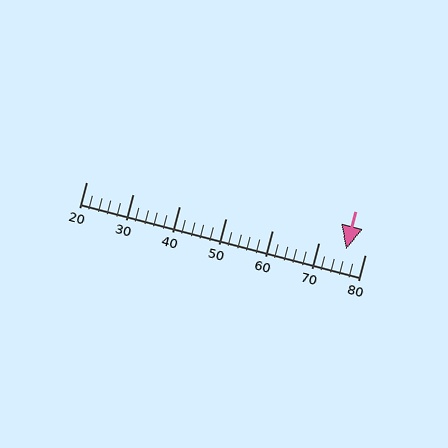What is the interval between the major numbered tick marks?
The major tick marks are spaced 10 units apart.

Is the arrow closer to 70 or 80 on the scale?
The arrow is closer to 80.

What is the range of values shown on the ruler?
The ruler shows values from 20 to 80.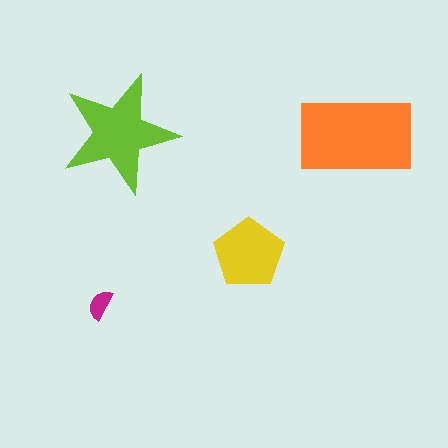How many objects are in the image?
There are 4 objects in the image.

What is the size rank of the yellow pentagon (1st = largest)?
3rd.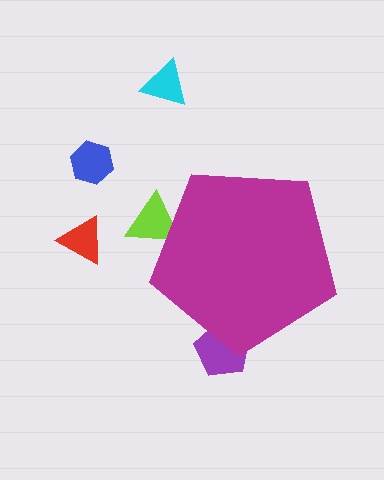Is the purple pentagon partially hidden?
Yes, the purple pentagon is partially hidden behind the magenta pentagon.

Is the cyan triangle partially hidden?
No, the cyan triangle is fully visible.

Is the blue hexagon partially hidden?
No, the blue hexagon is fully visible.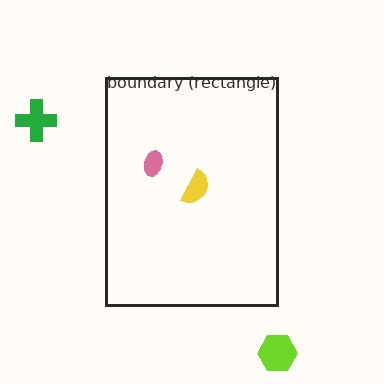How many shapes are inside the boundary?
2 inside, 2 outside.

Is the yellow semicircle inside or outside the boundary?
Inside.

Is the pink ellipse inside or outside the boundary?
Inside.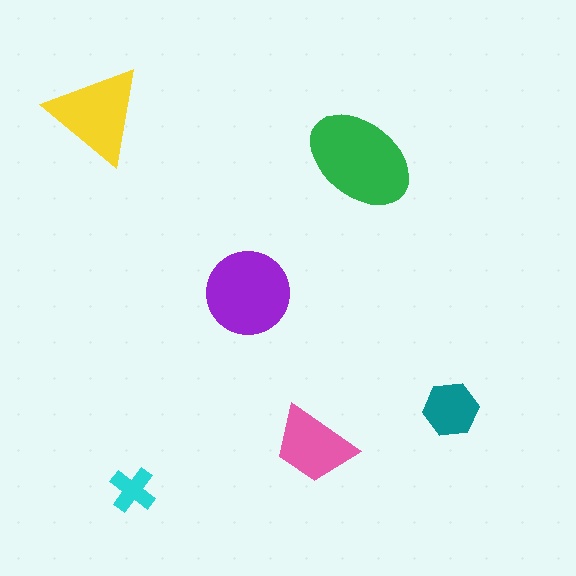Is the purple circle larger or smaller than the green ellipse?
Smaller.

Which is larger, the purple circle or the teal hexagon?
The purple circle.